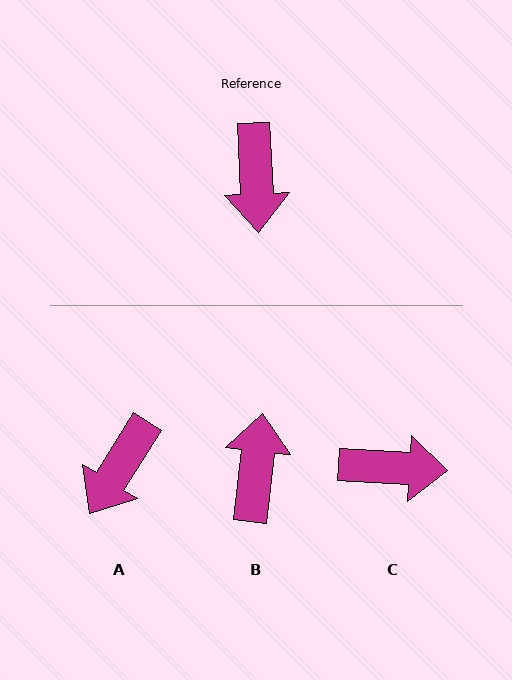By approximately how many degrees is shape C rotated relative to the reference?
Approximately 84 degrees counter-clockwise.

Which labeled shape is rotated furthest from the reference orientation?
B, about 171 degrees away.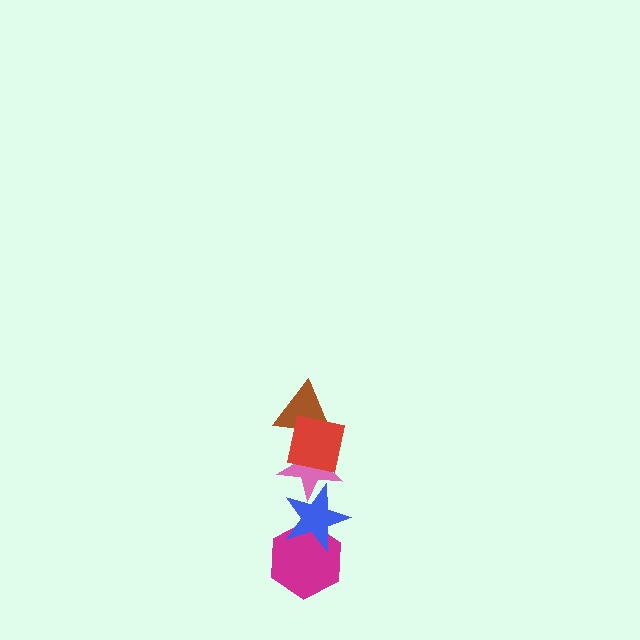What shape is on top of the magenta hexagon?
The blue star is on top of the magenta hexagon.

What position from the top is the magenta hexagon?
The magenta hexagon is 5th from the top.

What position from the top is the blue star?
The blue star is 4th from the top.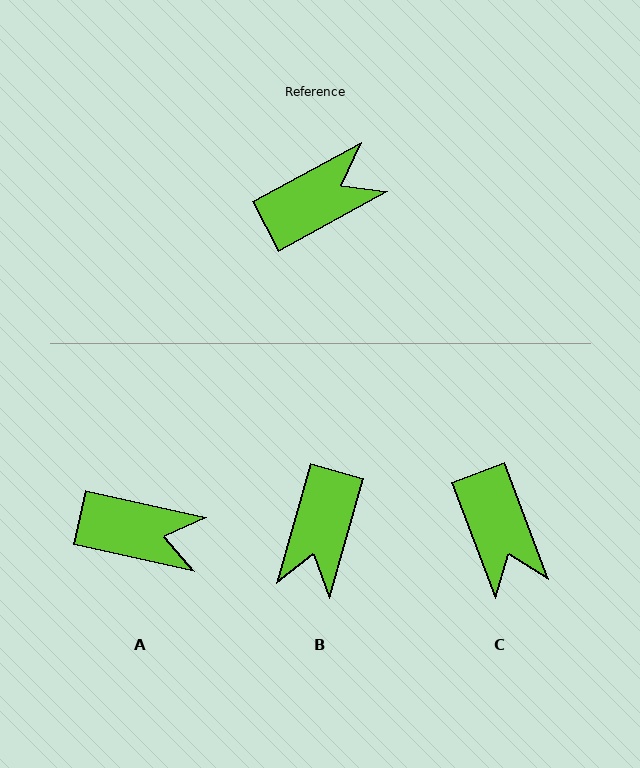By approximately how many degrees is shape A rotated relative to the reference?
Approximately 41 degrees clockwise.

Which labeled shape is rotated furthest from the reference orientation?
B, about 134 degrees away.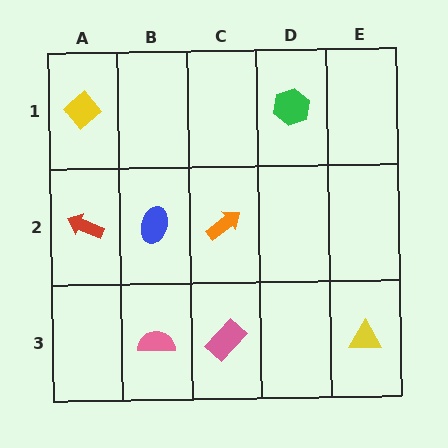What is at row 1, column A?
A yellow diamond.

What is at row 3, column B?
A pink semicircle.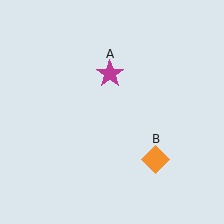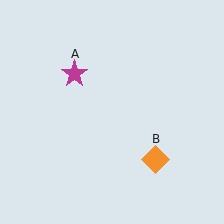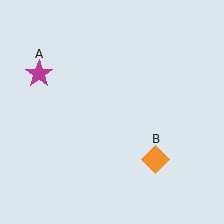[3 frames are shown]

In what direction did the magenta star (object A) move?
The magenta star (object A) moved left.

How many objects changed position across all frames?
1 object changed position: magenta star (object A).